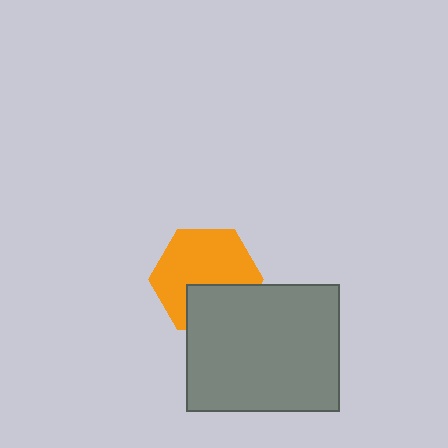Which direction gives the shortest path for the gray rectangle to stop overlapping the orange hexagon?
Moving down gives the shortest separation.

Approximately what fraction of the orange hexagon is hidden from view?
Roughly 33% of the orange hexagon is hidden behind the gray rectangle.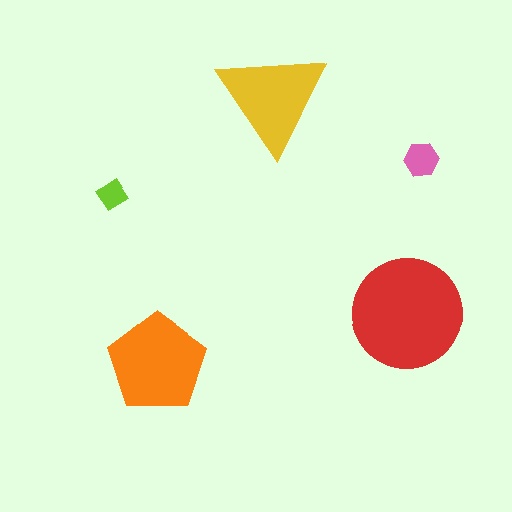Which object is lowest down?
The orange pentagon is bottommost.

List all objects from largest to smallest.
The red circle, the orange pentagon, the yellow triangle, the pink hexagon, the lime diamond.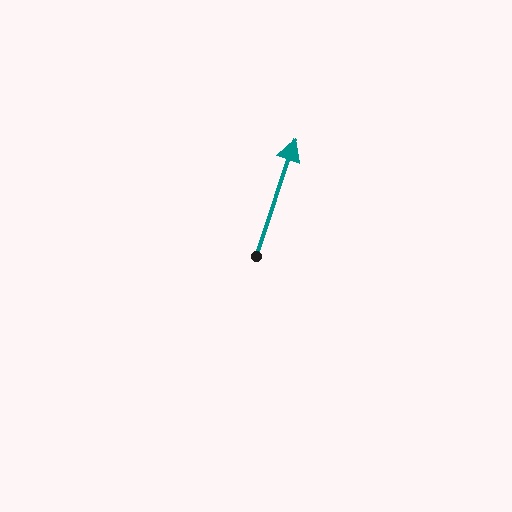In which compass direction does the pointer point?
North.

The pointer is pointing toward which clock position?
Roughly 1 o'clock.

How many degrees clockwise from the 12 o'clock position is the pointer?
Approximately 18 degrees.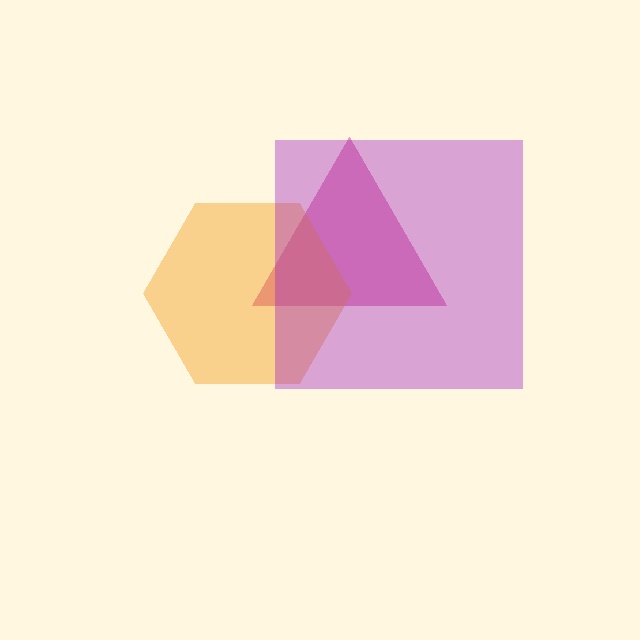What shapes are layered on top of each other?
The layered shapes are: a pink triangle, an orange hexagon, a purple square.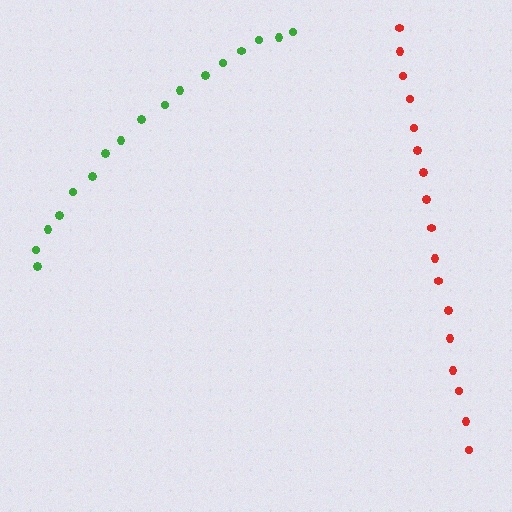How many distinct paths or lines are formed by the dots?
There are 2 distinct paths.